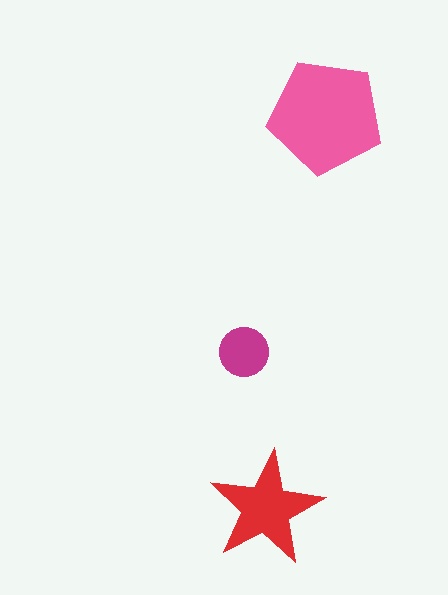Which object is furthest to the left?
The magenta circle is leftmost.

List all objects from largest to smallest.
The pink pentagon, the red star, the magenta circle.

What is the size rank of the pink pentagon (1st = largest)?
1st.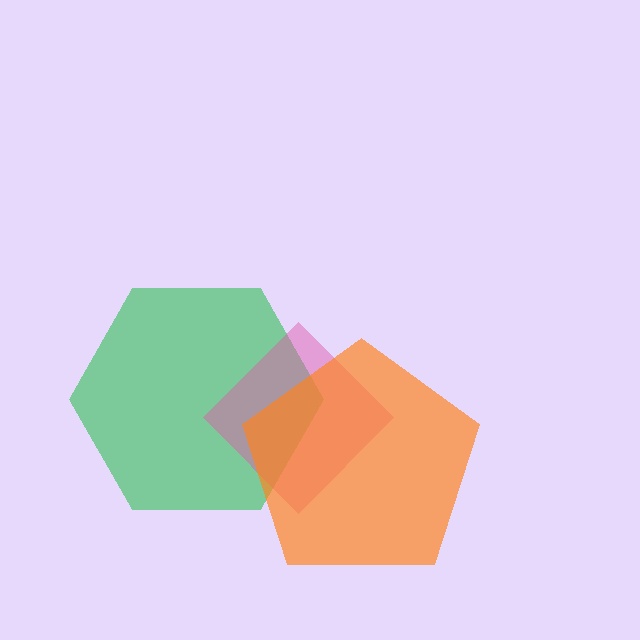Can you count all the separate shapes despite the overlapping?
Yes, there are 3 separate shapes.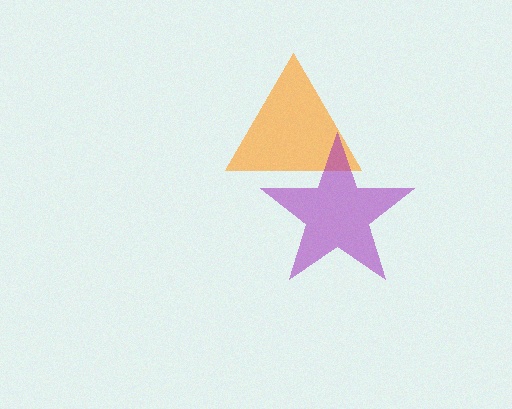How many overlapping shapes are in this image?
There are 2 overlapping shapes in the image.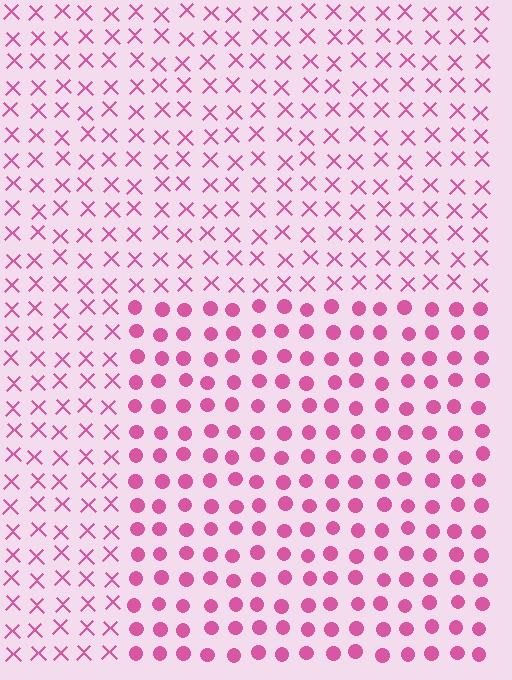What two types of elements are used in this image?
The image uses circles inside the rectangle region and X marks outside it.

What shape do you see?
I see a rectangle.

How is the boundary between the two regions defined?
The boundary is defined by a change in element shape: circles inside vs. X marks outside. All elements share the same color and spacing.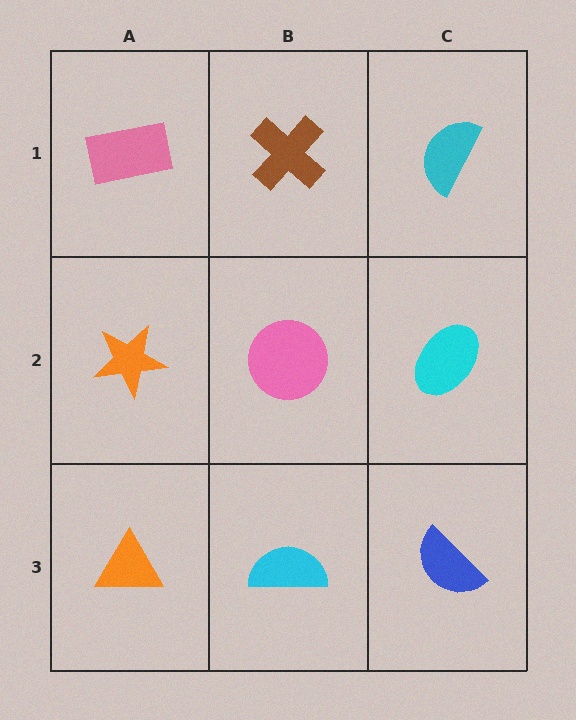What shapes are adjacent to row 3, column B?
A pink circle (row 2, column B), an orange triangle (row 3, column A), a blue semicircle (row 3, column C).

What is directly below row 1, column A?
An orange star.